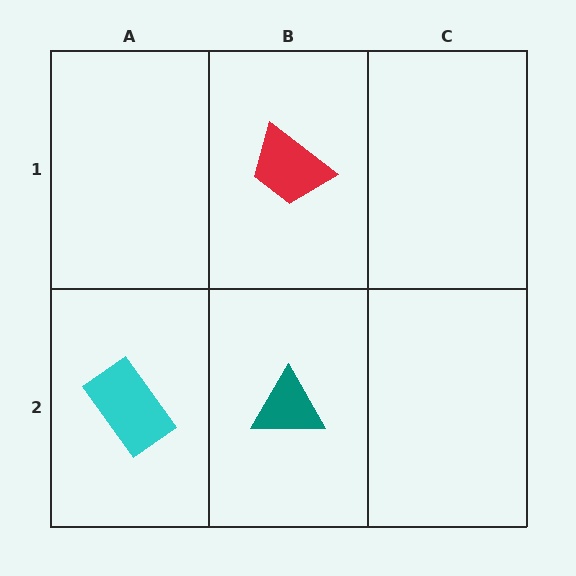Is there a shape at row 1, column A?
No, that cell is empty.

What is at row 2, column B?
A teal triangle.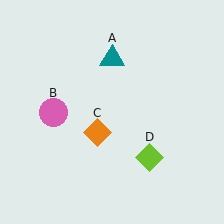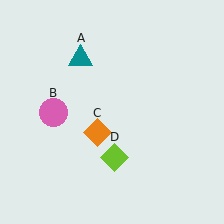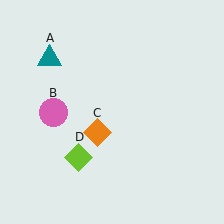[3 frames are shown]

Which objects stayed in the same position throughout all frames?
Pink circle (object B) and orange diamond (object C) remained stationary.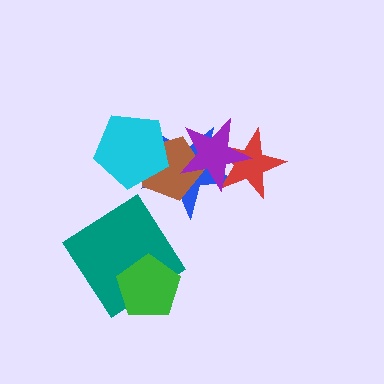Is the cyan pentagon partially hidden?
No, no other shape covers it.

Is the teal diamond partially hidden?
Yes, it is partially covered by another shape.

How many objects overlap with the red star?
2 objects overlap with the red star.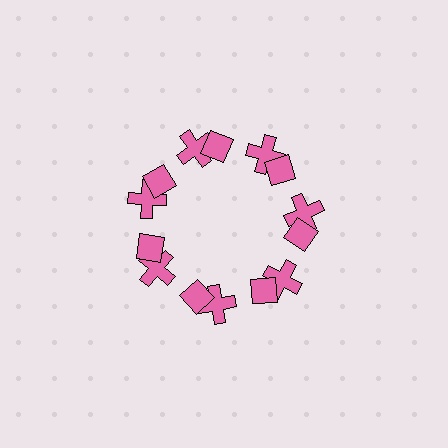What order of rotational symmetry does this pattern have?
This pattern has 7-fold rotational symmetry.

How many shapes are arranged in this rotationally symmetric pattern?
There are 14 shapes, arranged in 7 groups of 2.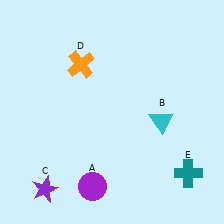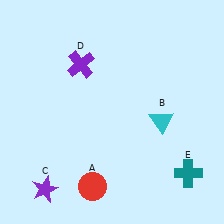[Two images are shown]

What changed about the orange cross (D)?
In Image 1, D is orange. In Image 2, it changed to purple.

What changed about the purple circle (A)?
In Image 1, A is purple. In Image 2, it changed to red.